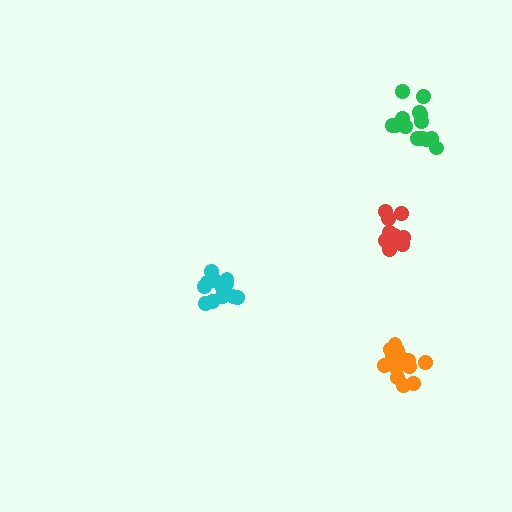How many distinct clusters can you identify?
There are 4 distinct clusters.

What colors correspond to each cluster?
The clusters are colored: green, red, orange, cyan.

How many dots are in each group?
Group 1: 14 dots, Group 2: 11 dots, Group 3: 14 dots, Group 4: 13 dots (52 total).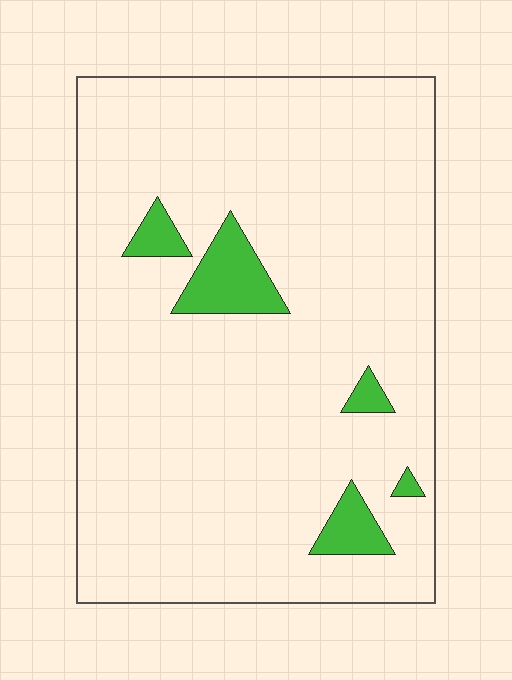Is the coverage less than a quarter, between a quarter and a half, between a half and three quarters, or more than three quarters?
Less than a quarter.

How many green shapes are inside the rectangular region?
5.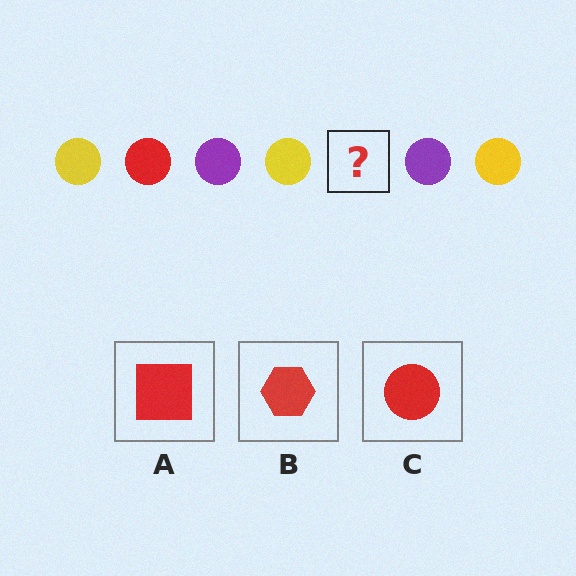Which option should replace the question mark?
Option C.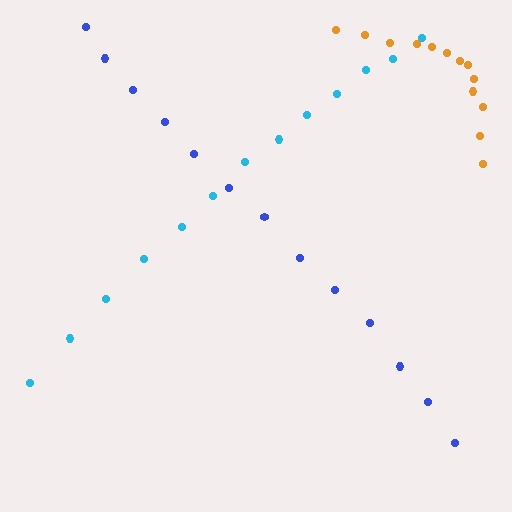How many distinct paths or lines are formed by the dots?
There are 3 distinct paths.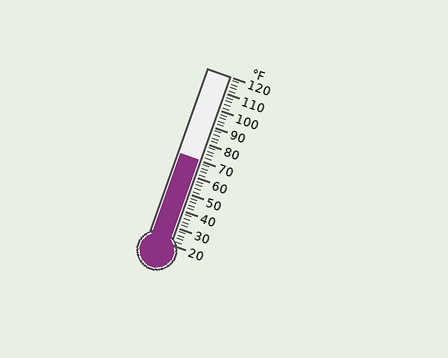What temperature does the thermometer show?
The thermometer shows approximately 70°F.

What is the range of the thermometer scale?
The thermometer scale ranges from 20°F to 120°F.